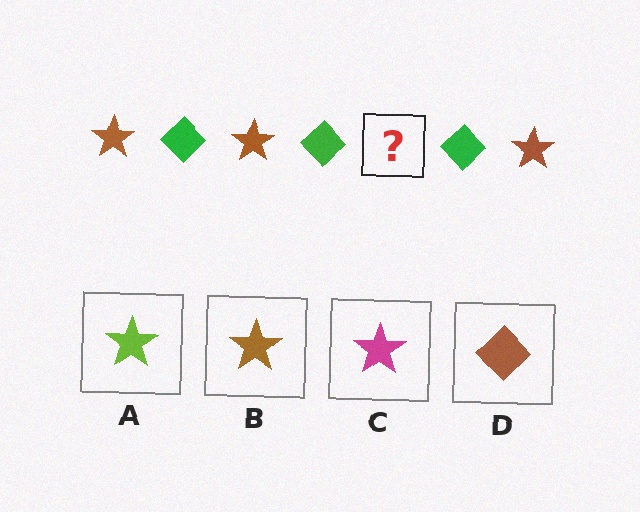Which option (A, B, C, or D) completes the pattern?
B.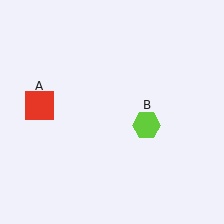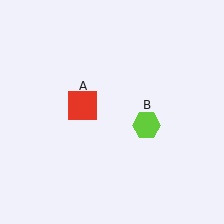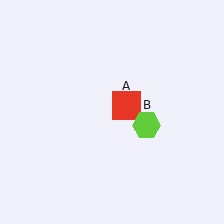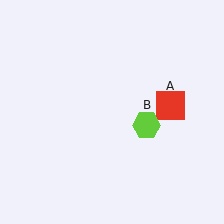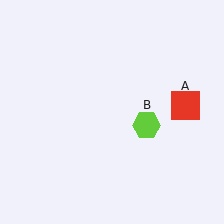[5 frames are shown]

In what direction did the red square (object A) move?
The red square (object A) moved right.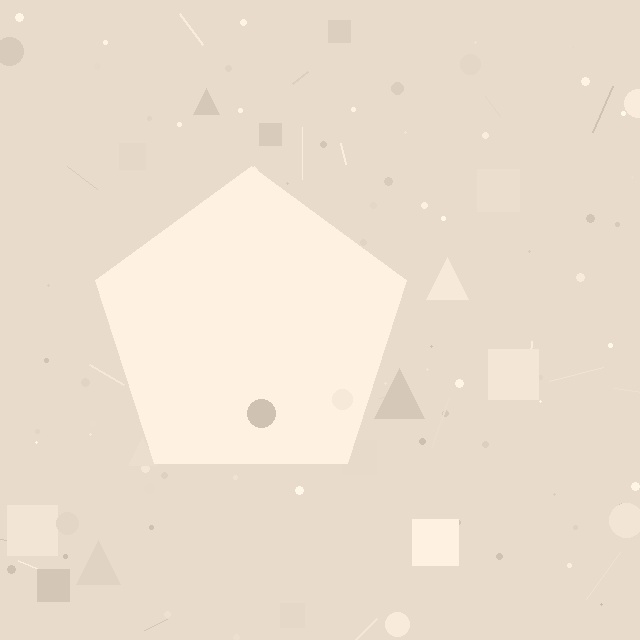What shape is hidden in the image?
A pentagon is hidden in the image.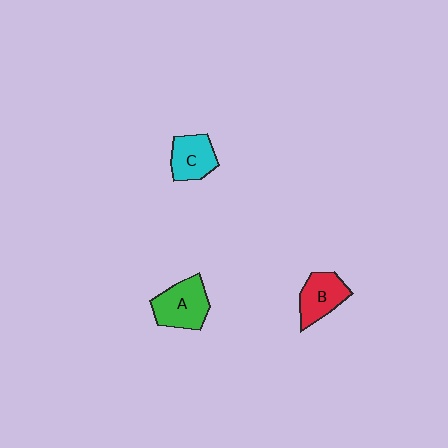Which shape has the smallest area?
Shape C (cyan).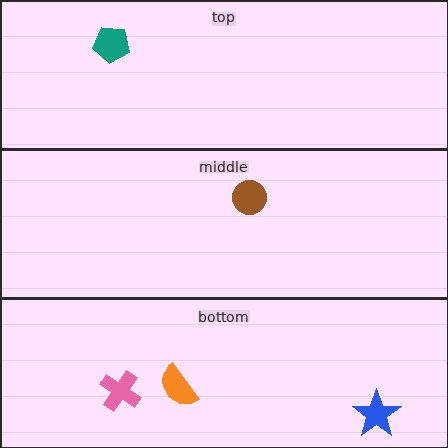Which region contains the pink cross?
The bottom region.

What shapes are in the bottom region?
The pink cross, the blue star, the orange semicircle.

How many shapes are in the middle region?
1.